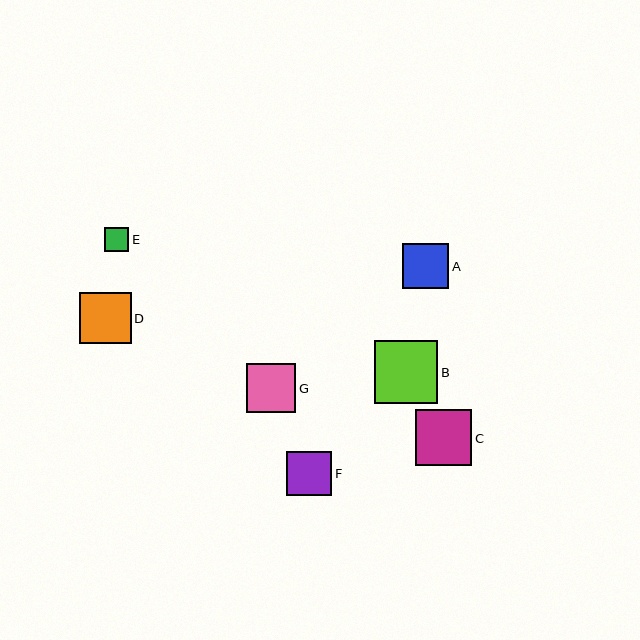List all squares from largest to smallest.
From largest to smallest: B, C, D, G, A, F, E.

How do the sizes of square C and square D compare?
Square C and square D are approximately the same size.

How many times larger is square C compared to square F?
Square C is approximately 1.3 times the size of square F.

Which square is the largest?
Square B is the largest with a size of approximately 63 pixels.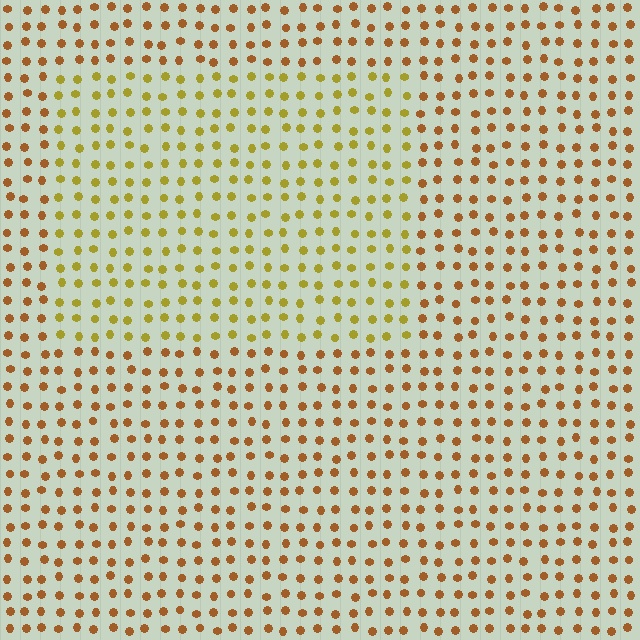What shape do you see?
I see a rectangle.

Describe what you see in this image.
The image is filled with small brown elements in a uniform arrangement. A rectangle-shaped region is visible where the elements are tinted to a slightly different hue, forming a subtle color boundary.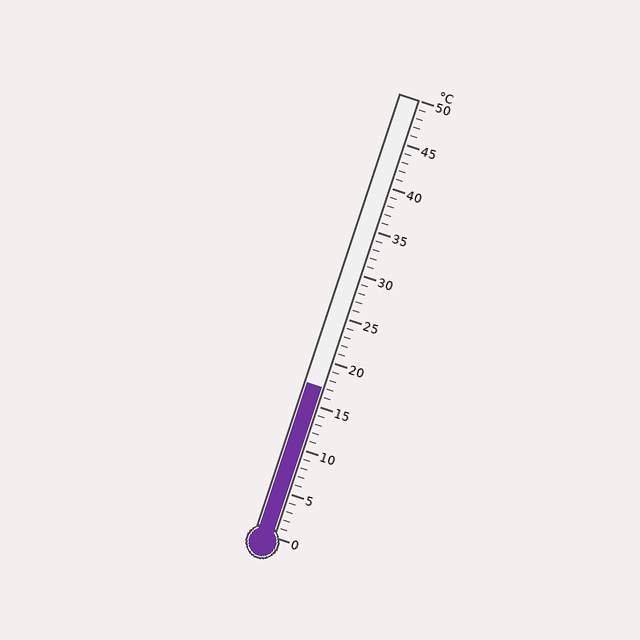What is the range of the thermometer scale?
The thermometer scale ranges from 0°C to 50°C.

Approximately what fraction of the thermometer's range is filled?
The thermometer is filled to approximately 35% of its range.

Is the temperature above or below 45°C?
The temperature is below 45°C.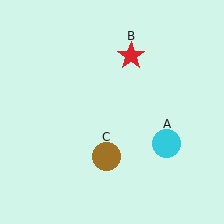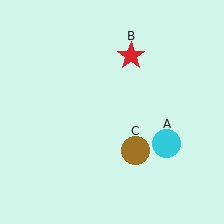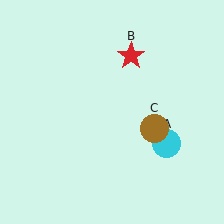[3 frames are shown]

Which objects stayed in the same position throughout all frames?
Cyan circle (object A) and red star (object B) remained stationary.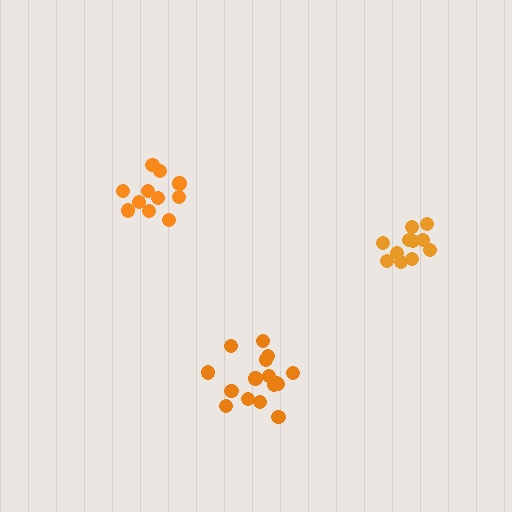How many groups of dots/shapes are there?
There are 3 groups.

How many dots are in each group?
Group 1: 11 dots, Group 2: 11 dots, Group 3: 16 dots (38 total).